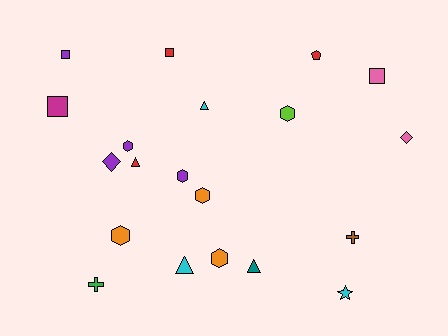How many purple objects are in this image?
There are 4 purple objects.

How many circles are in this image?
There are no circles.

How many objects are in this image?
There are 20 objects.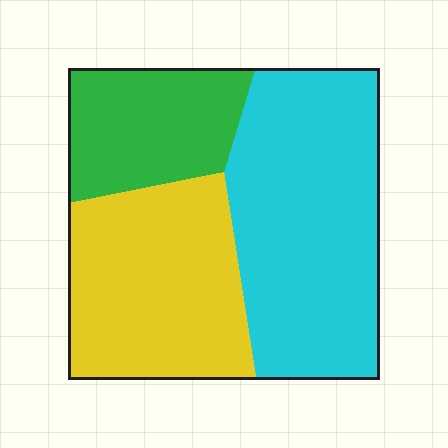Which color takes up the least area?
Green, at roughly 20%.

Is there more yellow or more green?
Yellow.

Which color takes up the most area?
Cyan, at roughly 45%.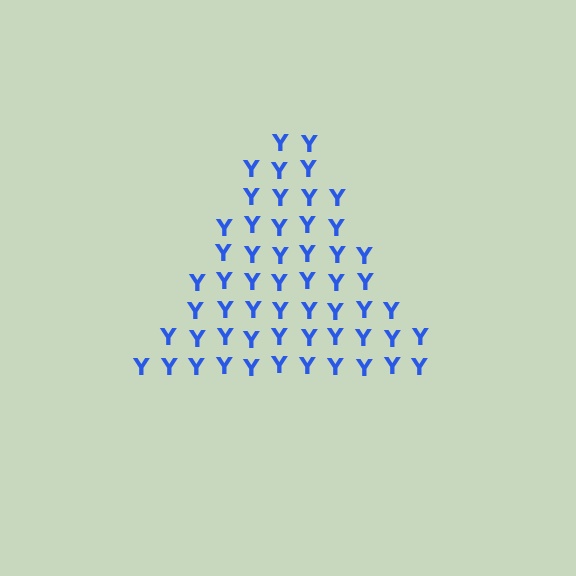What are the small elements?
The small elements are letter Y's.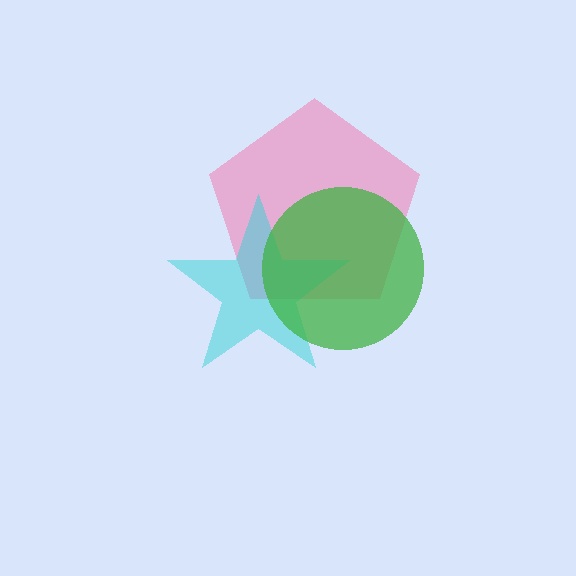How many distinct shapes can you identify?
There are 3 distinct shapes: a pink pentagon, a cyan star, a green circle.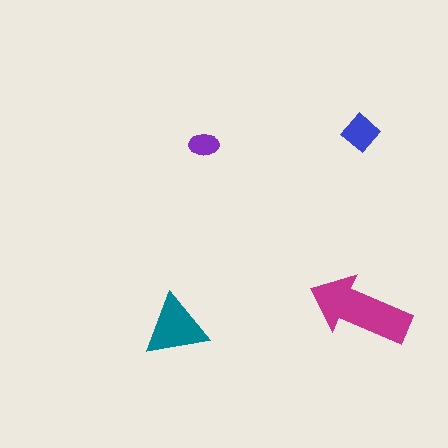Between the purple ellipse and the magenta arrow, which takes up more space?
The magenta arrow.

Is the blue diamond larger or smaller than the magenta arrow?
Smaller.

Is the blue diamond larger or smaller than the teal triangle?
Smaller.